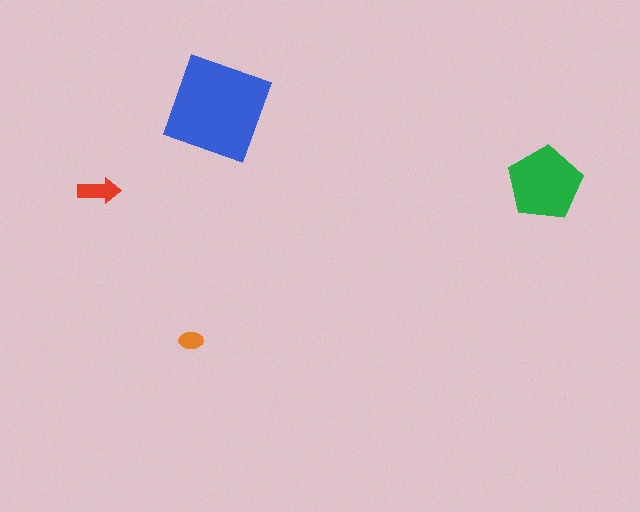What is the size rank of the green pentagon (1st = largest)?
2nd.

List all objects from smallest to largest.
The orange ellipse, the red arrow, the green pentagon, the blue square.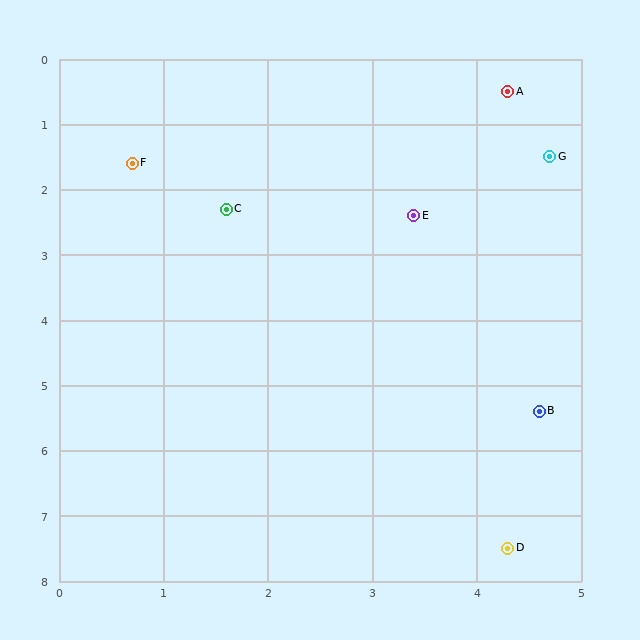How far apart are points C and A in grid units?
Points C and A are about 3.2 grid units apart.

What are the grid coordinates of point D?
Point D is at approximately (4.3, 7.5).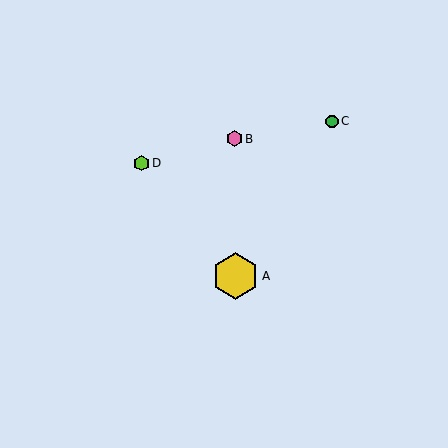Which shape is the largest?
The yellow hexagon (labeled A) is the largest.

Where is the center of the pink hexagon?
The center of the pink hexagon is at (234, 139).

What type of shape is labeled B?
Shape B is a pink hexagon.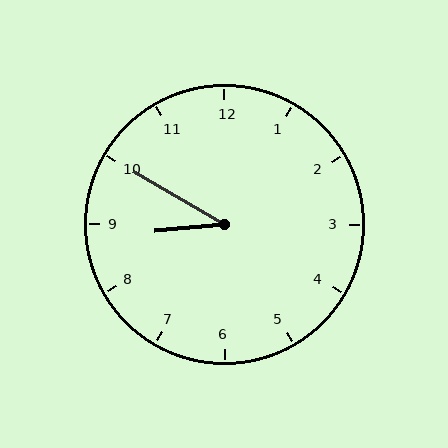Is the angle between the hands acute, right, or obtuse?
It is acute.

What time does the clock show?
8:50.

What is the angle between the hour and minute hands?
Approximately 35 degrees.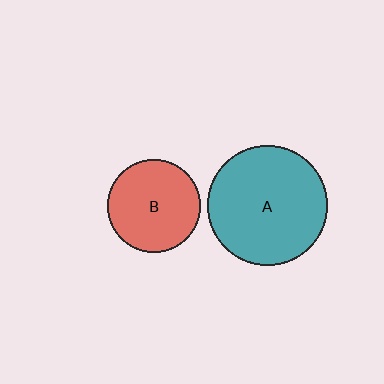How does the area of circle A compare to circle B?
Approximately 1.7 times.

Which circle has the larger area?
Circle A (teal).